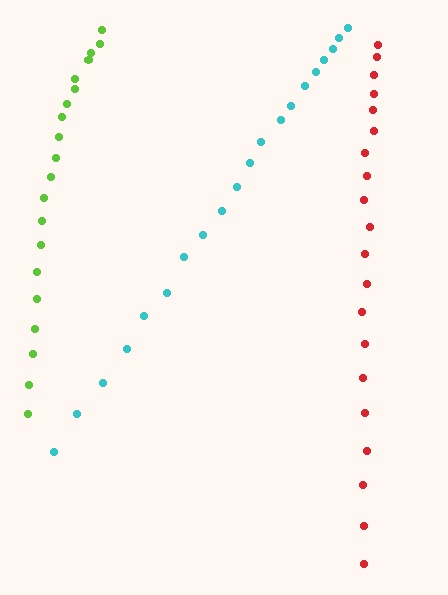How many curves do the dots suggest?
There are 3 distinct paths.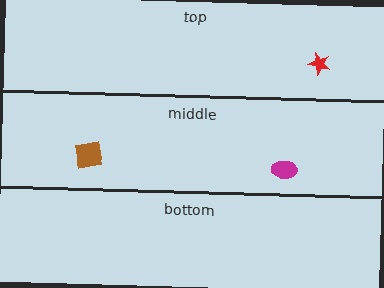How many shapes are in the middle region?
2.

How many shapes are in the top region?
1.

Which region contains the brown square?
The middle region.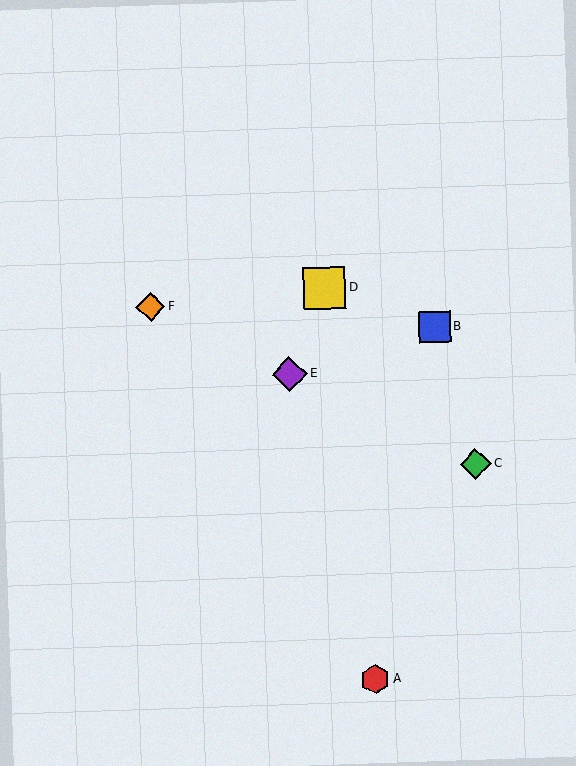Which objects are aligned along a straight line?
Objects C, E, F are aligned along a straight line.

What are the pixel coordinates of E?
Object E is at (290, 374).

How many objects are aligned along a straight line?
3 objects (C, E, F) are aligned along a straight line.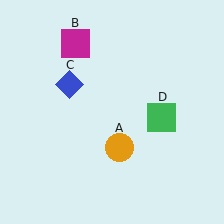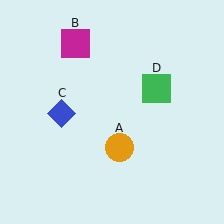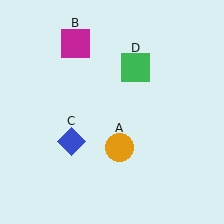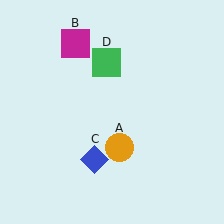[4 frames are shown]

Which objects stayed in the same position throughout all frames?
Orange circle (object A) and magenta square (object B) remained stationary.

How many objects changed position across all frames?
2 objects changed position: blue diamond (object C), green square (object D).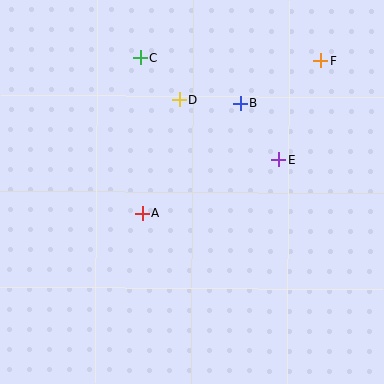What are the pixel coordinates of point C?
Point C is at (140, 57).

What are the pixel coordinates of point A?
Point A is at (142, 213).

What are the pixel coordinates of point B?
Point B is at (240, 104).